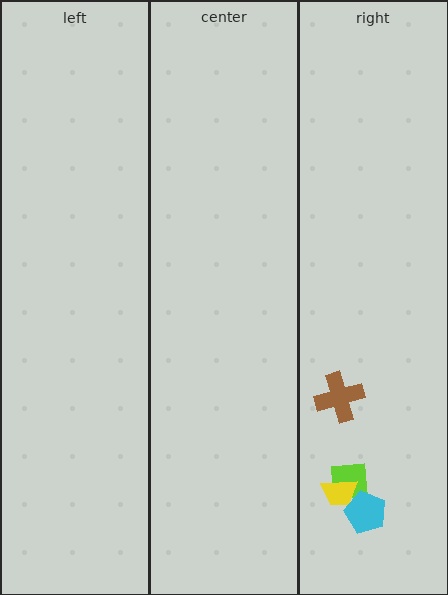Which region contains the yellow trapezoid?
The right region.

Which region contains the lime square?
The right region.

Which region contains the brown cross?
The right region.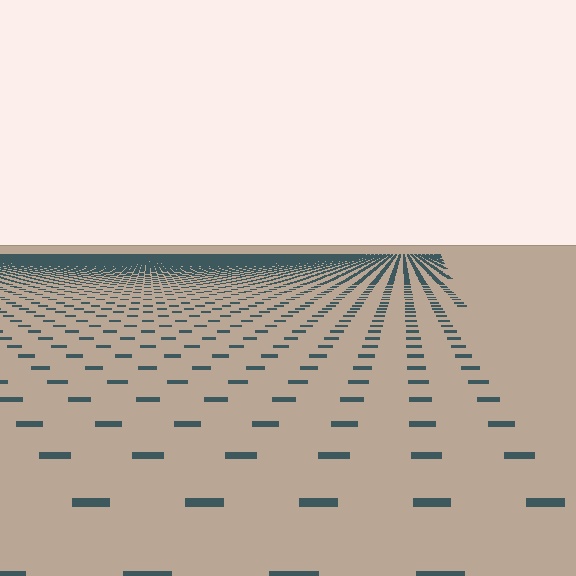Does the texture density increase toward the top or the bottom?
Density increases toward the top.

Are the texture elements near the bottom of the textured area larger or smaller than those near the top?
Larger. Near the bottom, elements are closer to the viewer and appear at a bigger on-screen size.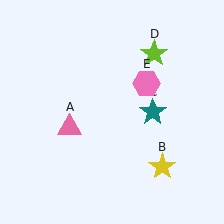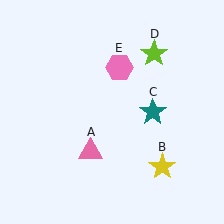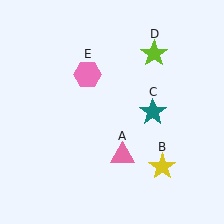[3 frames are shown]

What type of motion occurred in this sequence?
The pink triangle (object A), pink hexagon (object E) rotated counterclockwise around the center of the scene.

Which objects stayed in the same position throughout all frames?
Yellow star (object B) and teal star (object C) and lime star (object D) remained stationary.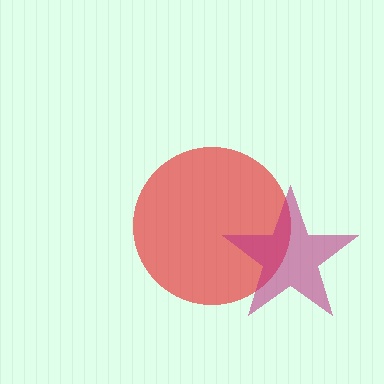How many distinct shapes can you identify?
There are 2 distinct shapes: a red circle, a magenta star.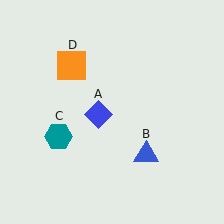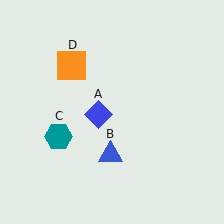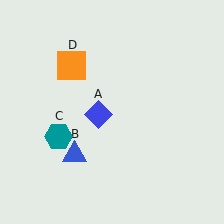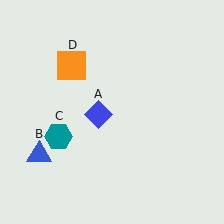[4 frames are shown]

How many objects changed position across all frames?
1 object changed position: blue triangle (object B).